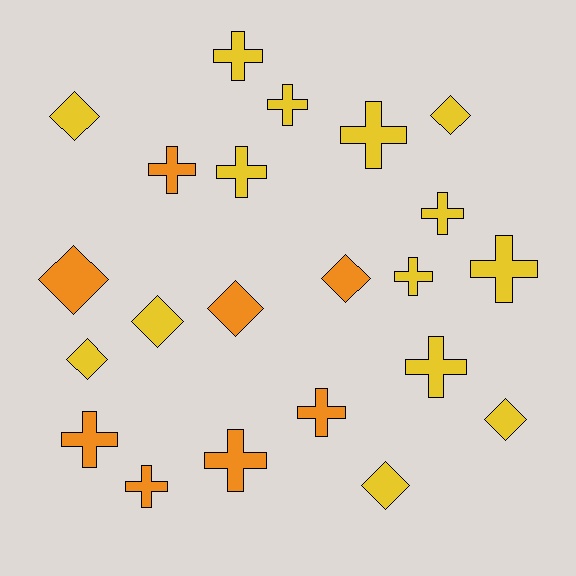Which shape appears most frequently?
Cross, with 13 objects.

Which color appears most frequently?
Yellow, with 14 objects.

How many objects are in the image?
There are 22 objects.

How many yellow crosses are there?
There are 8 yellow crosses.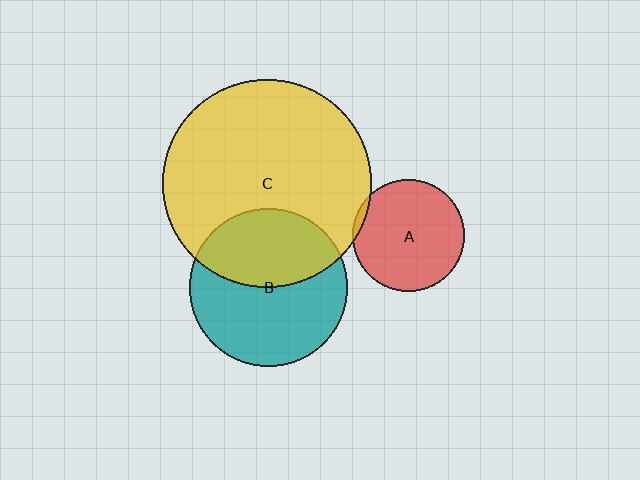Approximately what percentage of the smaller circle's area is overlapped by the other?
Approximately 40%.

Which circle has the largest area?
Circle C (yellow).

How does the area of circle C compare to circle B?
Approximately 1.7 times.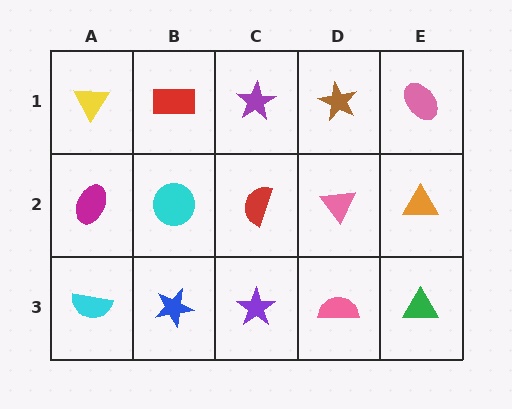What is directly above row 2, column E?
A pink ellipse.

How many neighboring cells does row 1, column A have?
2.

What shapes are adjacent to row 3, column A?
A magenta ellipse (row 2, column A), a blue star (row 3, column B).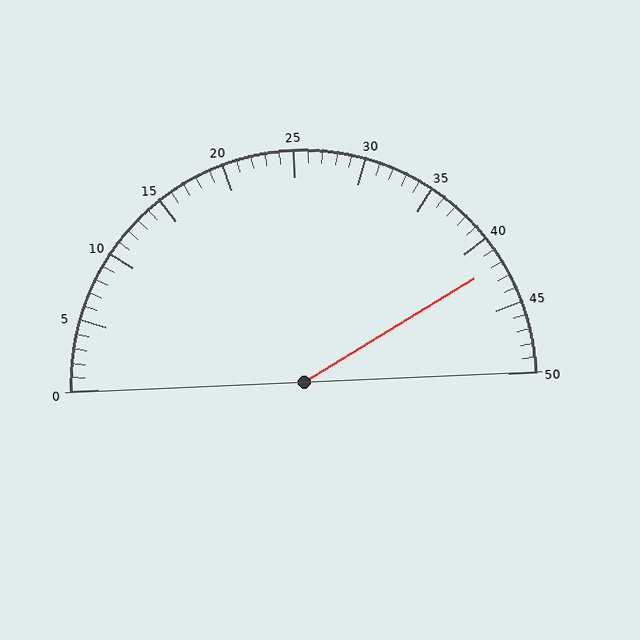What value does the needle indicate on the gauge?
The needle indicates approximately 42.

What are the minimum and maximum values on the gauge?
The gauge ranges from 0 to 50.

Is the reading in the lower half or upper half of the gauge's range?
The reading is in the upper half of the range (0 to 50).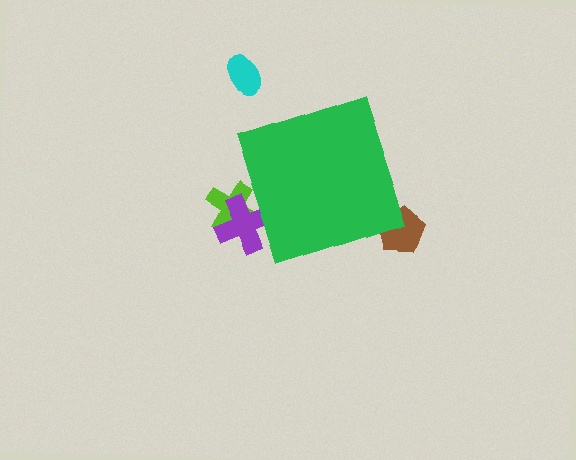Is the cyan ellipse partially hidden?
No, the cyan ellipse is fully visible.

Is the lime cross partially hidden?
Yes, the lime cross is partially hidden behind the green diamond.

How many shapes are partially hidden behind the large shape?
3 shapes are partially hidden.